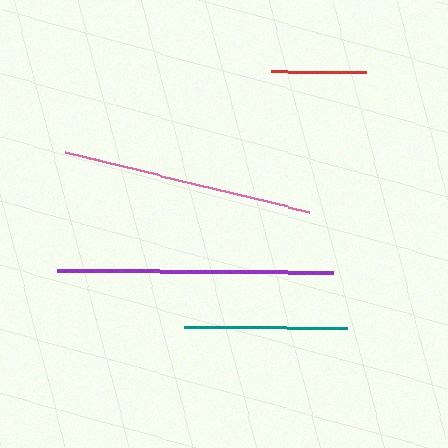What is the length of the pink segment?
The pink segment is approximately 251 pixels long.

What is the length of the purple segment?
The purple segment is approximately 277 pixels long.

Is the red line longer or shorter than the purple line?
The purple line is longer than the red line.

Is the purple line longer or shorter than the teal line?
The purple line is longer than the teal line.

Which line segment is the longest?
The purple line is the longest at approximately 277 pixels.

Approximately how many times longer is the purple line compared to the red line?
The purple line is approximately 2.9 times the length of the red line.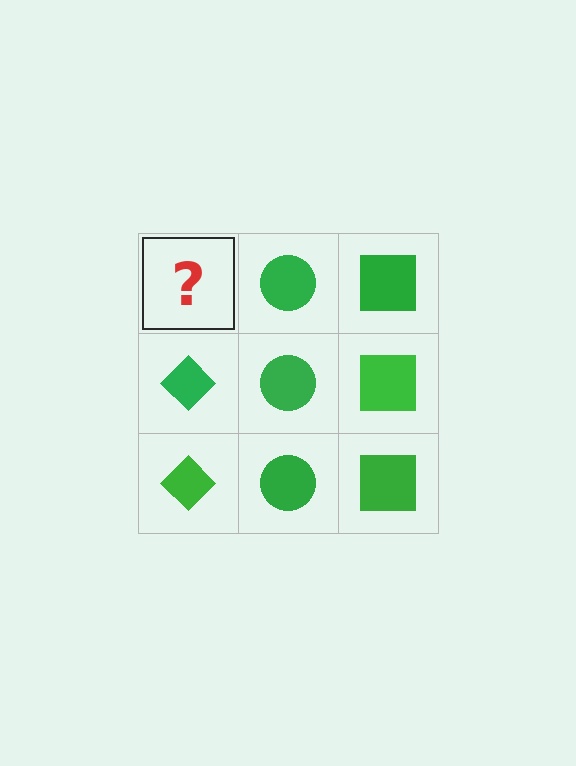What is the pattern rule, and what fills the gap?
The rule is that each column has a consistent shape. The gap should be filled with a green diamond.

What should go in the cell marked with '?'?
The missing cell should contain a green diamond.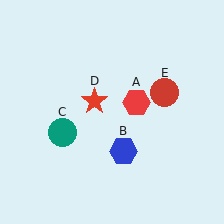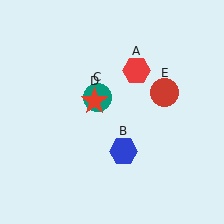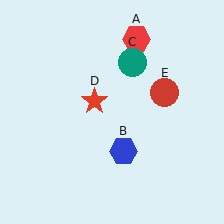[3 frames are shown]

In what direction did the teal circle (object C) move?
The teal circle (object C) moved up and to the right.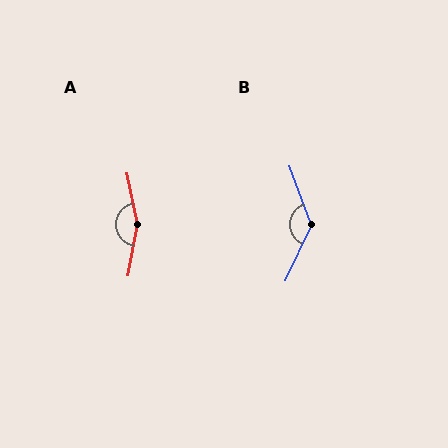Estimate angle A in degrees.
Approximately 157 degrees.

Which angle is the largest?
A, at approximately 157 degrees.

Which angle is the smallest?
B, at approximately 135 degrees.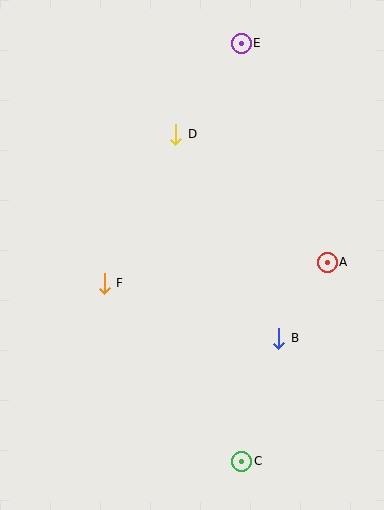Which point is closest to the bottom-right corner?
Point C is closest to the bottom-right corner.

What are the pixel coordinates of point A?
Point A is at (327, 262).